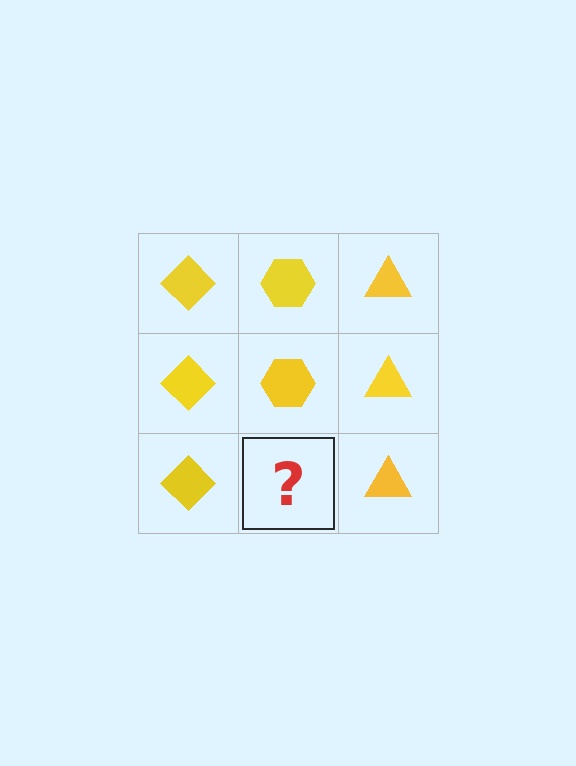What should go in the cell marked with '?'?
The missing cell should contain a yellow hexagon.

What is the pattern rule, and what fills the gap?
The rule is that each column has a consistent shape. The gap should be filled with a yellow hexagon.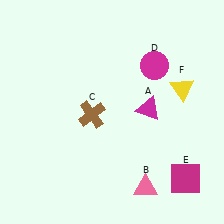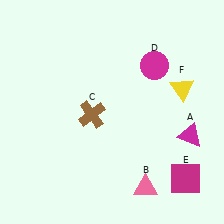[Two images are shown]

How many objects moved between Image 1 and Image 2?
1 object moved between the two images.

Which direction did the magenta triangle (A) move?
The magenta triangle (A) moved right.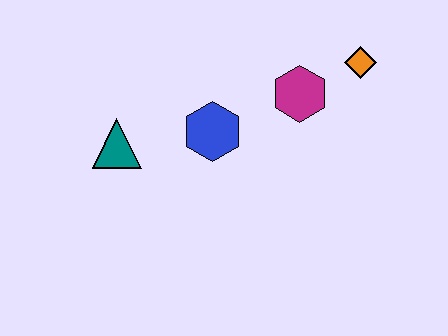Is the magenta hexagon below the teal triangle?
No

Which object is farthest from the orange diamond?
The teal triangle is farthest from the orange diamond.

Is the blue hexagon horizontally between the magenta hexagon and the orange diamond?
No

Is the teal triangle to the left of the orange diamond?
Yes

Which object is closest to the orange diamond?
The magenta hexagon is closest to the orange diamond.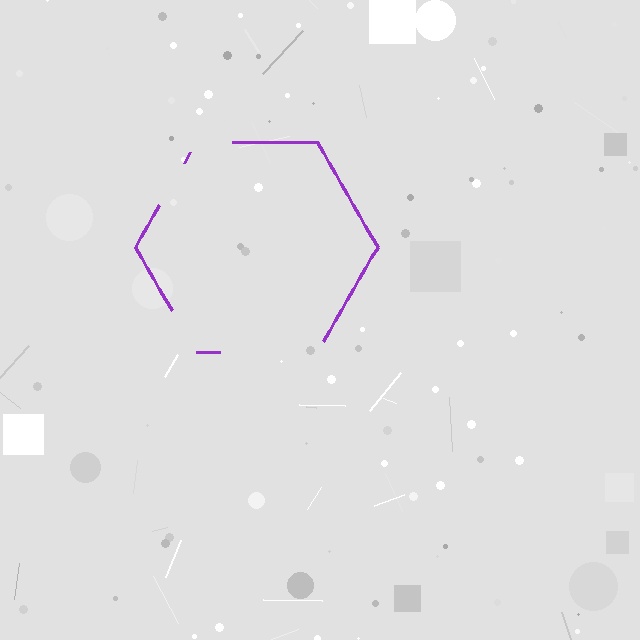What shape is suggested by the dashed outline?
The dashed outline suggests a hexagon.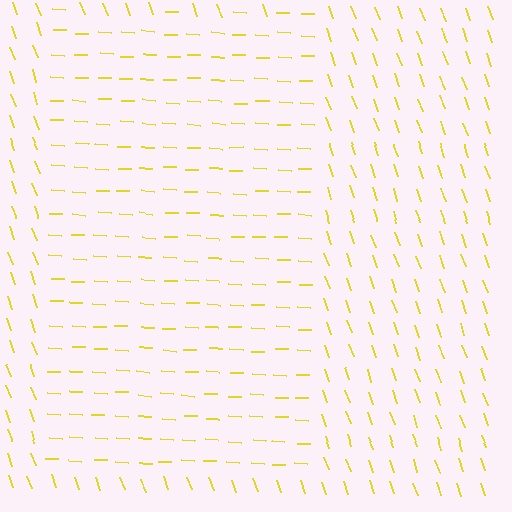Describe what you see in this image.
The image is filled with small yellow line segments. A rectangle region in the image has lines oriented differently from the surrounding lines, creating a visible texture boundary.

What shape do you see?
I see a rectangle.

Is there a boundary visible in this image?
Yes, there is a texture boundary formed by a change in line orientation.